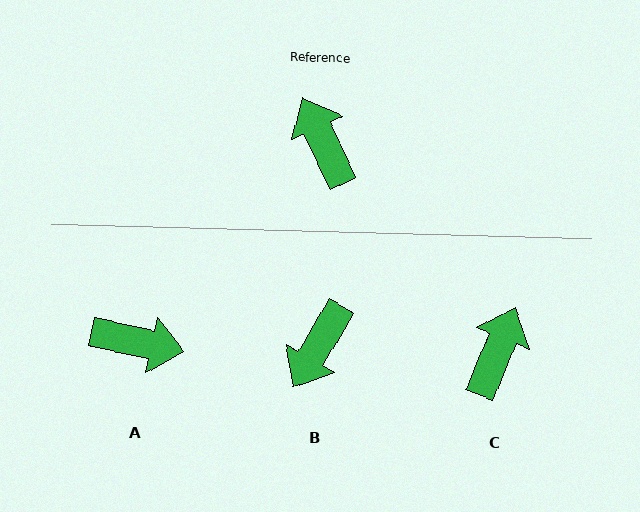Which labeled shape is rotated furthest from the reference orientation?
A, about 128 degrees away.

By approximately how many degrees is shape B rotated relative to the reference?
Approximately 124 degrees counter-clockwise.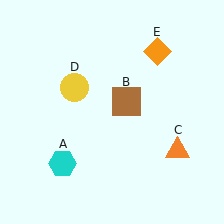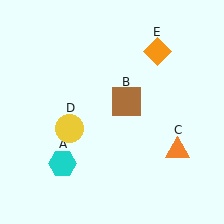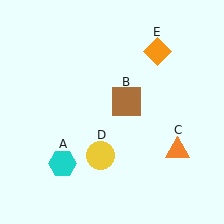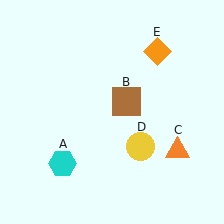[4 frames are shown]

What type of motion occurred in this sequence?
The yellow circle (object D) rotated counterclockwise around the center of the scene.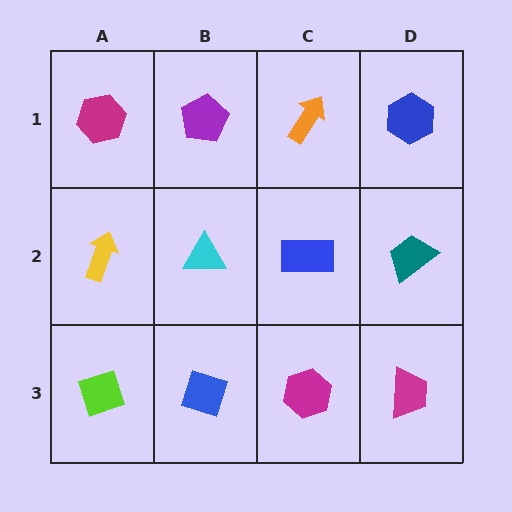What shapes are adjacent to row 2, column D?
A blue hexagon (row 1, column D), a magenta trapezoid (row 3, column D), a blue rectangle (row 2, column C).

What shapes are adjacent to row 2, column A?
A magenta hexagon (row 1, column A), a lime diamond (row 3, column A), a cyan triangle (row 2, column B).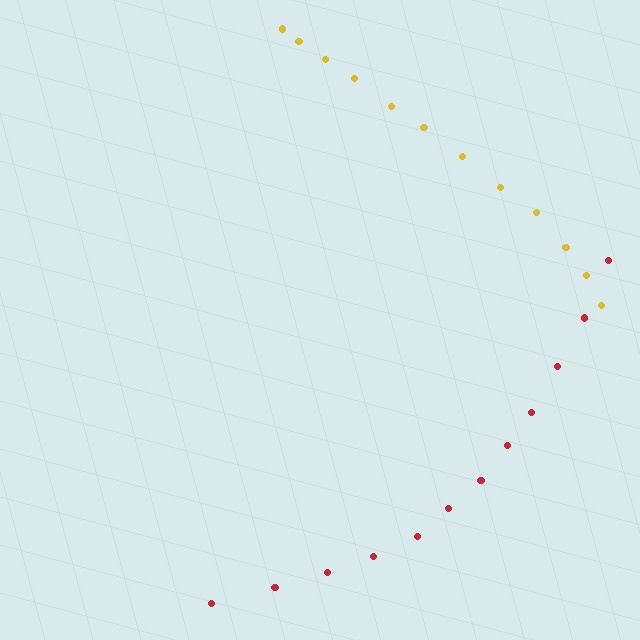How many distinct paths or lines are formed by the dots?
There are 2 distinct paths.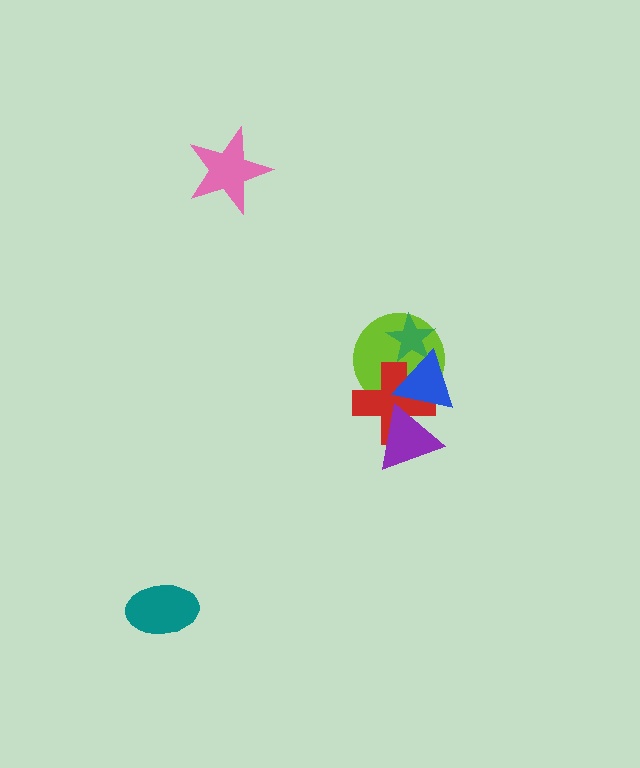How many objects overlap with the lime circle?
3 objects overlap with the lime circle.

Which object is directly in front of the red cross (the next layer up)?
The purple triangle is directly in front of the red cross.